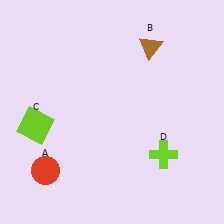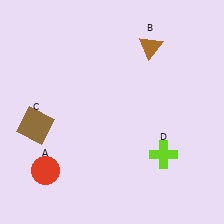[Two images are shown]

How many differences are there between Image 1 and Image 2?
There is 1 difference between the two images.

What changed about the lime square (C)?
In Image 1, C is lime. In Image 2, it changed to brown.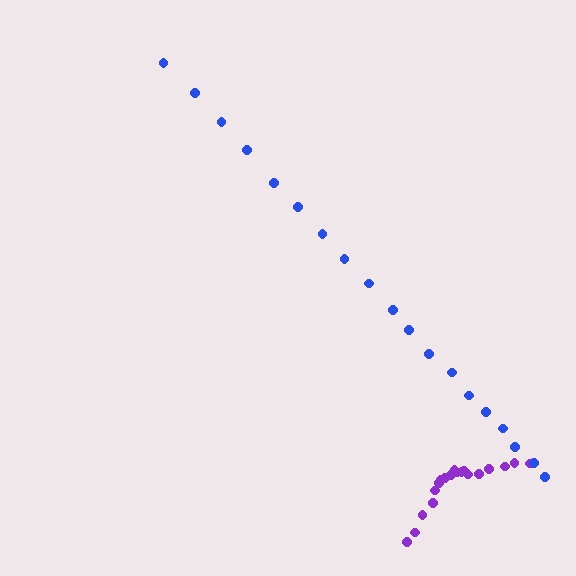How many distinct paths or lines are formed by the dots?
There are 2 distinct paths.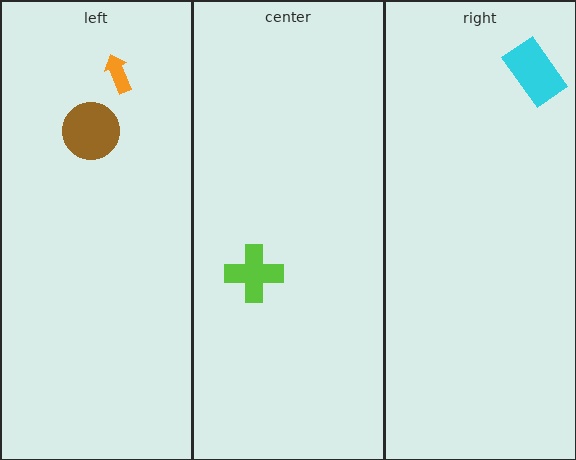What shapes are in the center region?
The lime cross.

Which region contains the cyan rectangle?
The right region.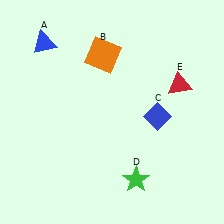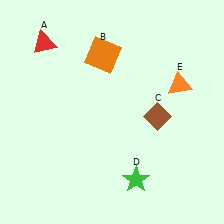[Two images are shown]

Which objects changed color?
A changed from blue to red. C changed from blue to brown. E changed from red to orange.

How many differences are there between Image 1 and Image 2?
There are 3 differences between the two images.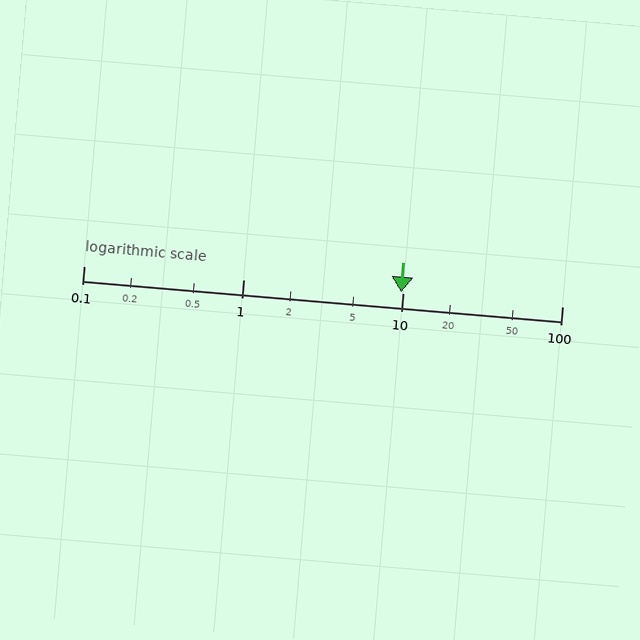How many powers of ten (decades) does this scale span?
The scale spans 3 decades, from 0.1 to 100.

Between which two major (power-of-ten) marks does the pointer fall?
The pointer is between 1 and 10.